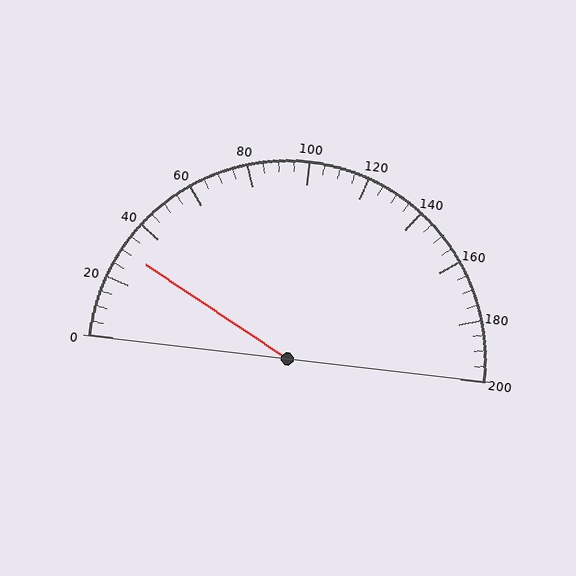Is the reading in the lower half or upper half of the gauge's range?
The reading is in the lower half of the range (0 to 200).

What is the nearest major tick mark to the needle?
The nearest major tick mark is 40.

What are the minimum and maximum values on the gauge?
The gauge ranges from 0 to 200.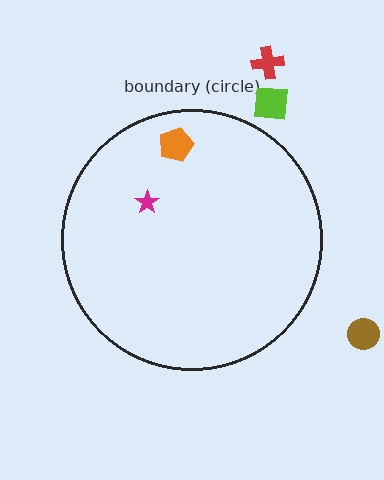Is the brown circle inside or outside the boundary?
Outside.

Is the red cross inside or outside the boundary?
Outside.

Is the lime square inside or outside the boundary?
Outside.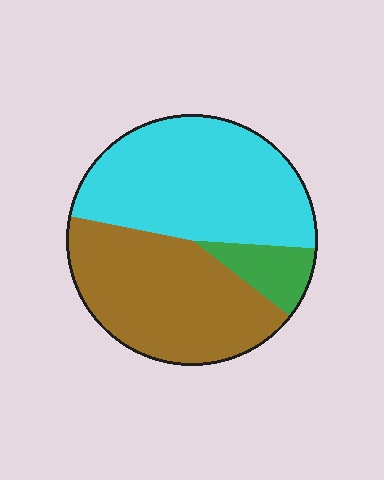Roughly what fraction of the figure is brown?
Brown takes up between a third and a half of the figure.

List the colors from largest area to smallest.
From largest to smallest: cyan, brown, green.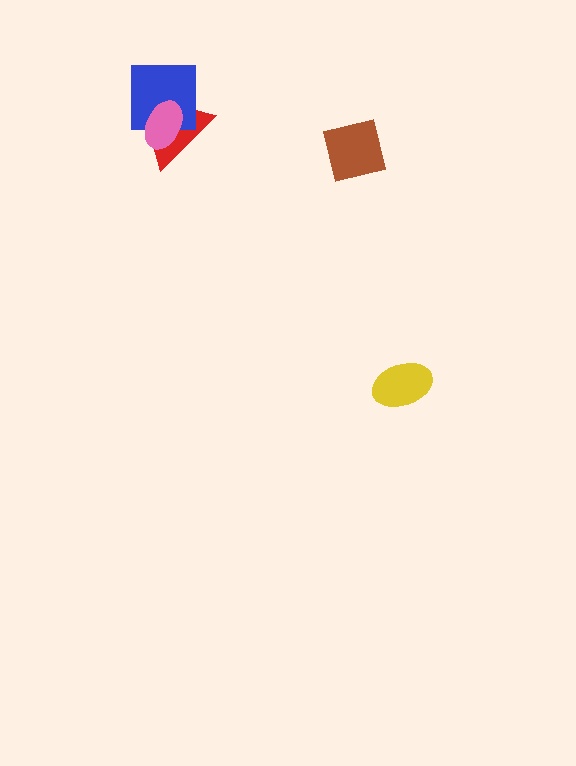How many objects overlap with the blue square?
2 objects overlap with the blue square.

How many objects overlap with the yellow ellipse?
0 objects overlap with the yellow ellipse.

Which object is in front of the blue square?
The pink ellipse is in front of the blue square.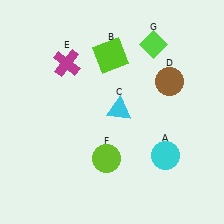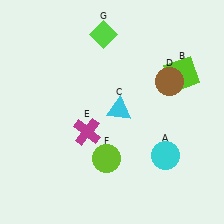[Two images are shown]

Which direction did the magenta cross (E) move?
The magenta cross (E) moved down.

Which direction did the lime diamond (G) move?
The lime diamond (G) moved left.